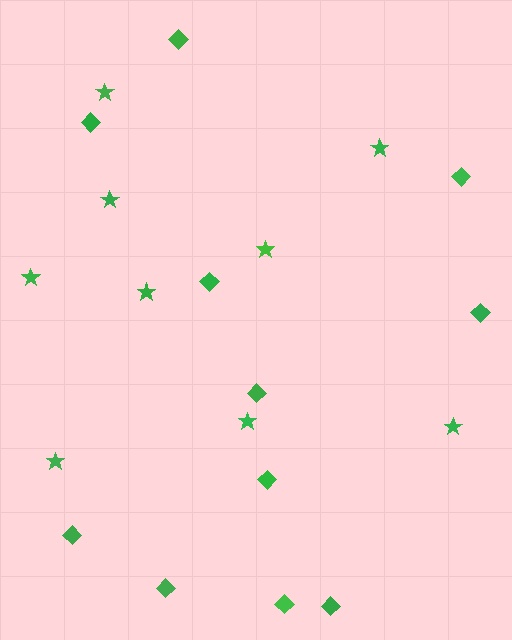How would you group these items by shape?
There are 2 groups: one group of diamonds (11) and one group of stars (9).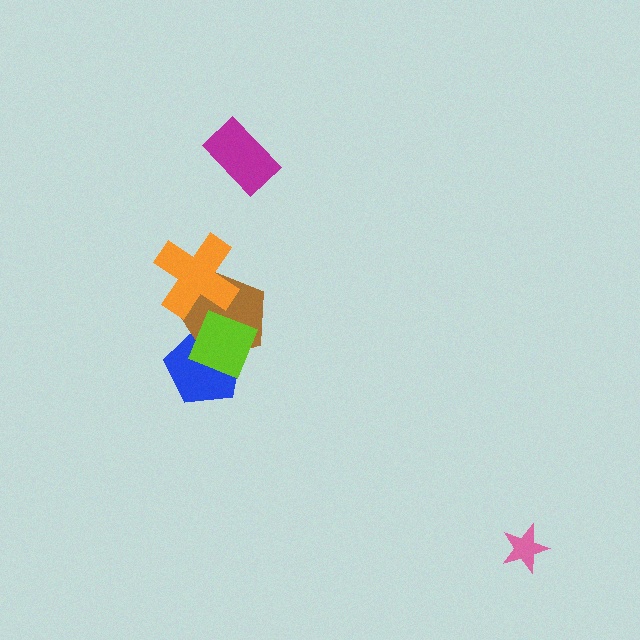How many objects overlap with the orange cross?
1 object overlaps with the orange cross.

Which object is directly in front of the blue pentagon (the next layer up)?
The brown pentagon is directly in front of the blue pentagon.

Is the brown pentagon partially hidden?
Yes, it is partially covered by another shape.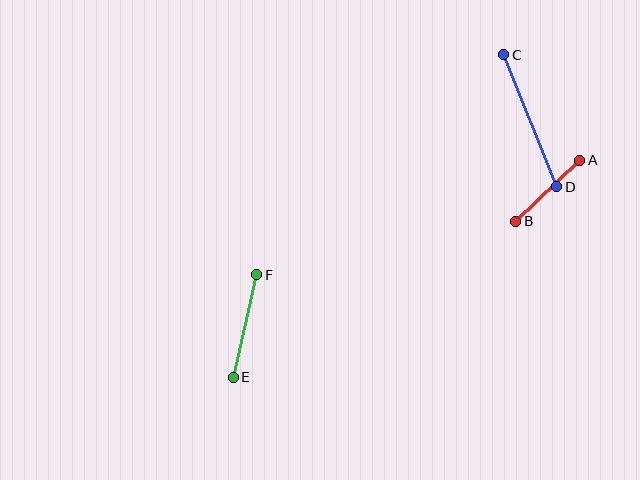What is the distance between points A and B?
The distance is approximately 89 pixels.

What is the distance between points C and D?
The distance is approximately 142 pixels.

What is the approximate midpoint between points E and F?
The midpoint is at approximately (245, 326) pixels.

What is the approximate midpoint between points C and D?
The midpoint is at approximately (530, 121) pixels.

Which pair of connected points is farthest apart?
Points C and D are farthest apart.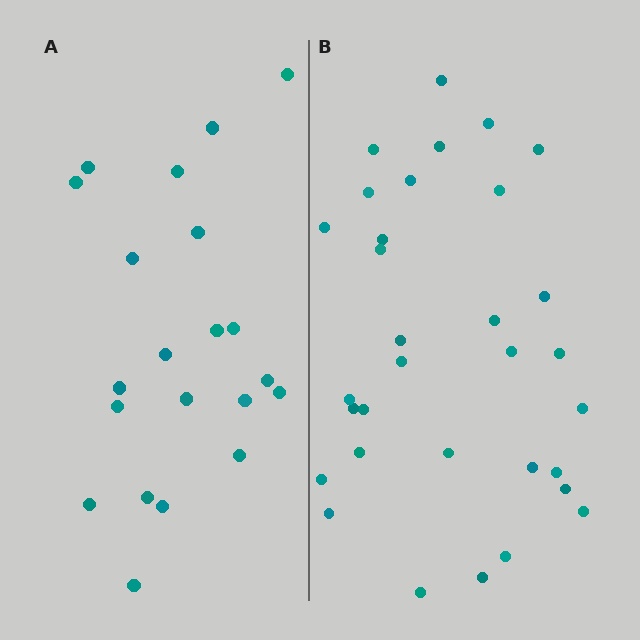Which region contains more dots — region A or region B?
Region B (the right region) has more dots.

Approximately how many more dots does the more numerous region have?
Region B has roughly 12 or so more dots than region A.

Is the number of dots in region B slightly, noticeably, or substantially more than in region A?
Region B has substantially more. The ratio is roughly 1.5 to 1.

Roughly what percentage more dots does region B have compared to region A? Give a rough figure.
About 50% more.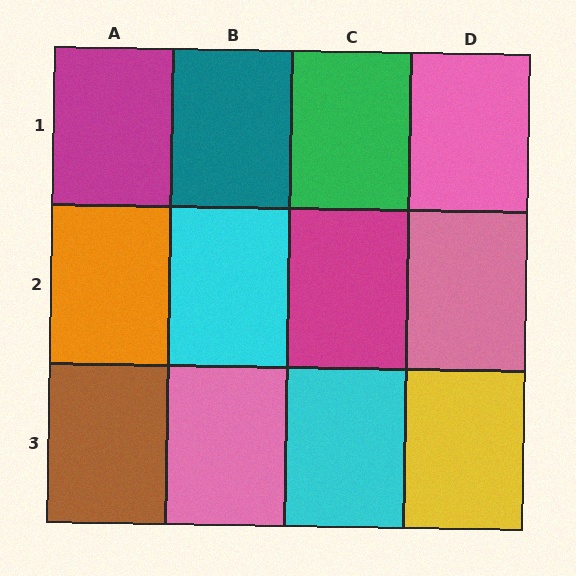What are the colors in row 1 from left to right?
Magenta, teal, green, pink.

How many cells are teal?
1 cell is teal.